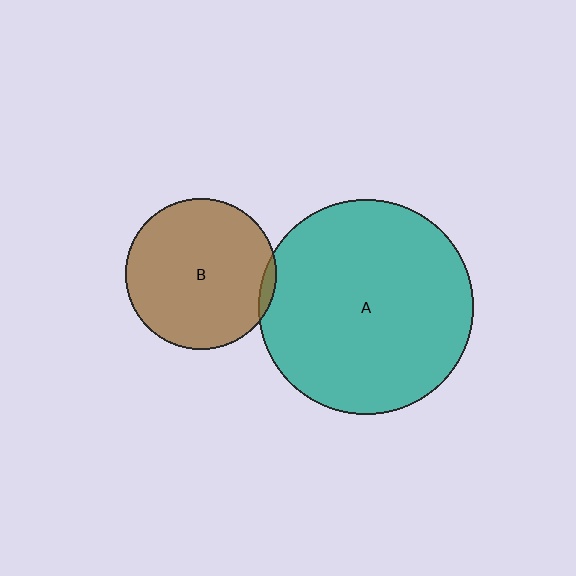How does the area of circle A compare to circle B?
Approximately 2.1 times.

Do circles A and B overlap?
Yes.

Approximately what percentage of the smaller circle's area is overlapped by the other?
Approximately 5%.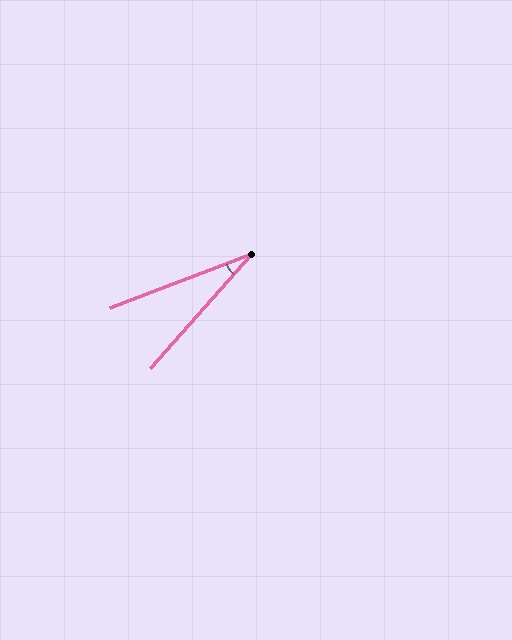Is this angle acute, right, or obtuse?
It is acute.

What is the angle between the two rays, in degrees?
Approximately 28 degrees.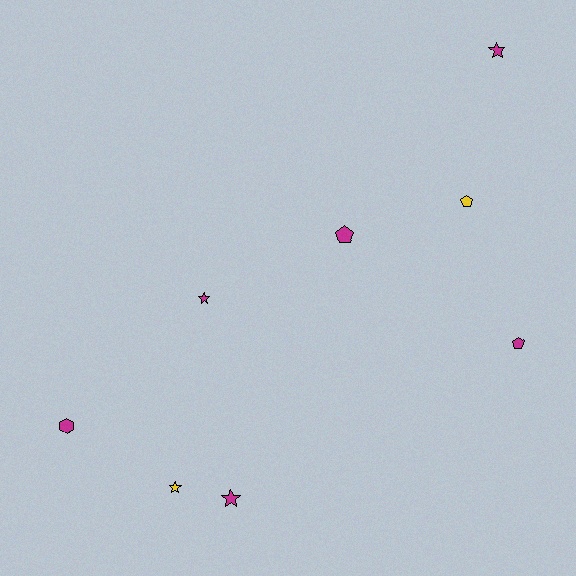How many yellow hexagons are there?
There are no yellow hexagons.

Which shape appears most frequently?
Star, with 4 objects.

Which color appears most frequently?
Magenta, with 6 objects.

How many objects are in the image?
There are 8 objects.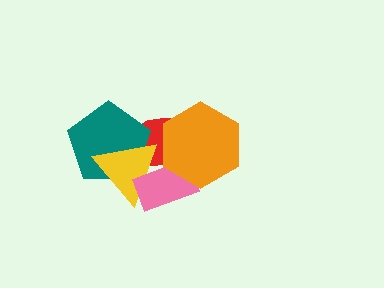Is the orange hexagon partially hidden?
No, no other shape covers it.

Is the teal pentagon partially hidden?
Yes, it is partially covered by another shape.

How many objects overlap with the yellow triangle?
3 objects overlap with the yellow triangle.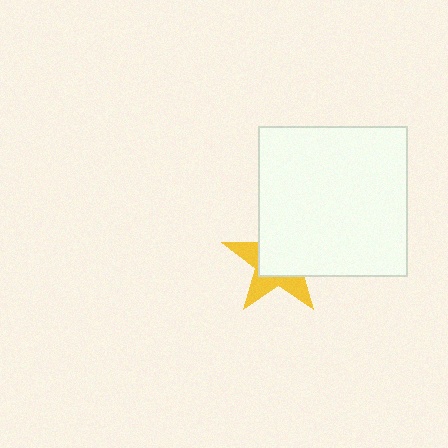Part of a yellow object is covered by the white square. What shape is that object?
It is a star.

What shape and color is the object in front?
The object in front is a white square.